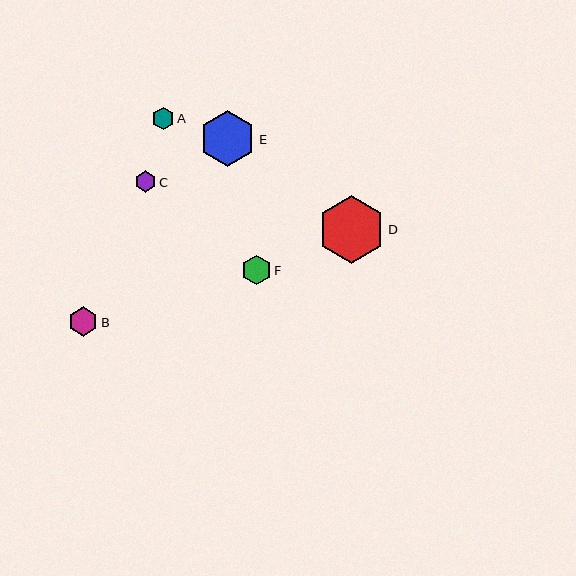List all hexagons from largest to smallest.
From largest to smallest: D, E, F, B, A, C.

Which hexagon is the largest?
Hexagon D is the largest with a size of approximately 68 pixels.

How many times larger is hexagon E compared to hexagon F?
Hexagon E is approximately 1.9 times the size of hexagon F.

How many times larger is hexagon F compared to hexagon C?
Hexagon F is approximately 1.4 times the size of hexagon C.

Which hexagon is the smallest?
Hexagon C is the smallest with a size of approximately 21 pixels.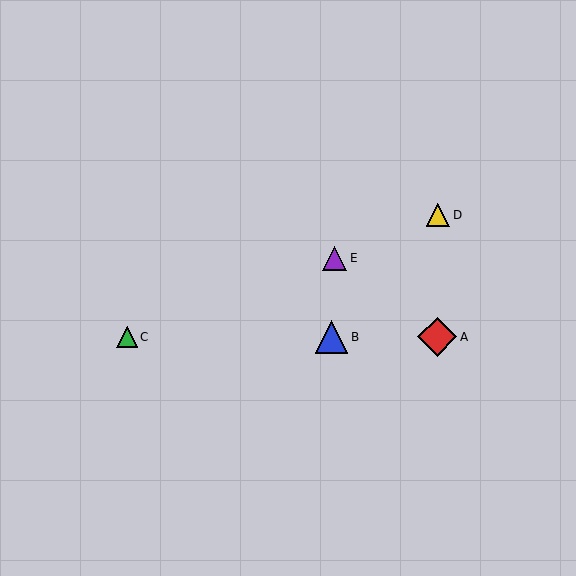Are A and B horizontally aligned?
Yes, both are at y≈337.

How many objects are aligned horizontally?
3 objects (A, B, C) are aligned horizontally.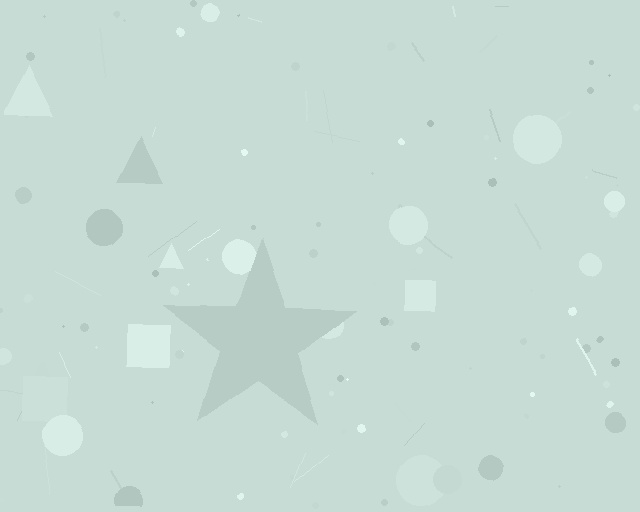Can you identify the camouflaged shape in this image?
The camouflaged shape is a star.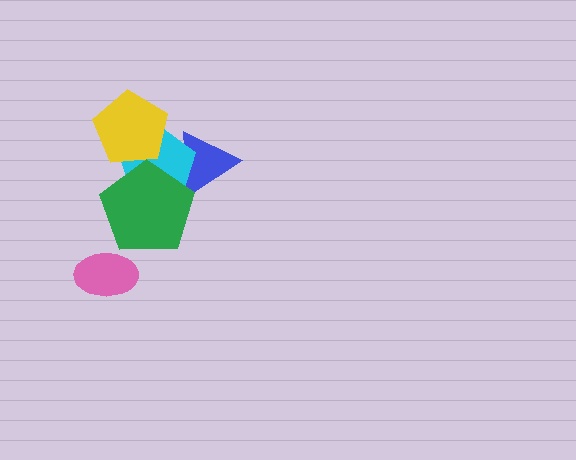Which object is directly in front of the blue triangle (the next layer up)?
The cyan pentagon is directly in front of the blue triangle.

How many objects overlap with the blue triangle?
2 objects overlap with the blue triangle.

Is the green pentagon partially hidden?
No, no other shape covers it.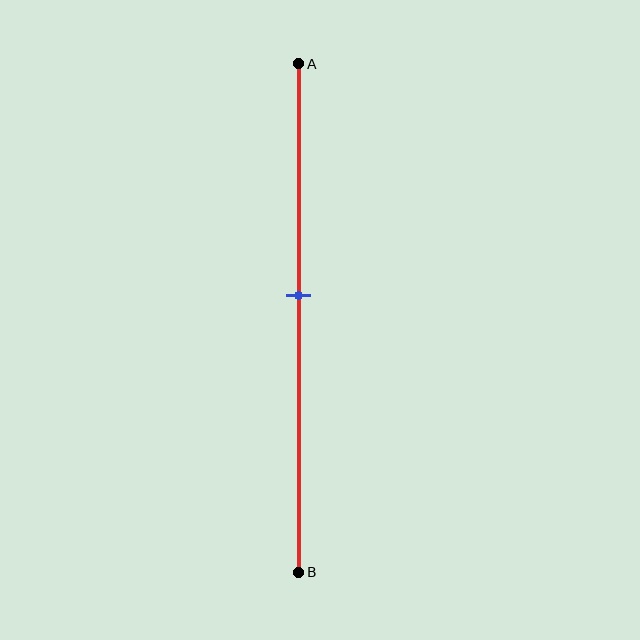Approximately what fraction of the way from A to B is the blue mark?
The blue mark is approximately 45% of the way from A to B.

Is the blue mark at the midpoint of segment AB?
No, the mark is at about 45% from A, not at the 50% midpoint.